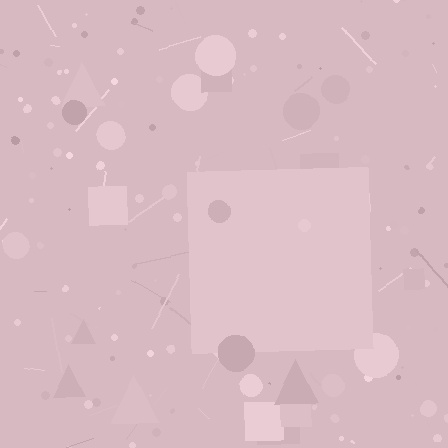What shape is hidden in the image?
A square is hidden in the image.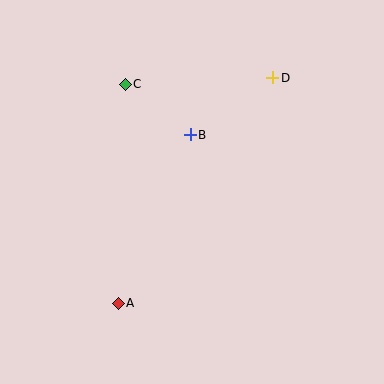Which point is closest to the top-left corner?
Point C is closest to the top-left corner.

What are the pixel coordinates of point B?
Point B is at (190, 135).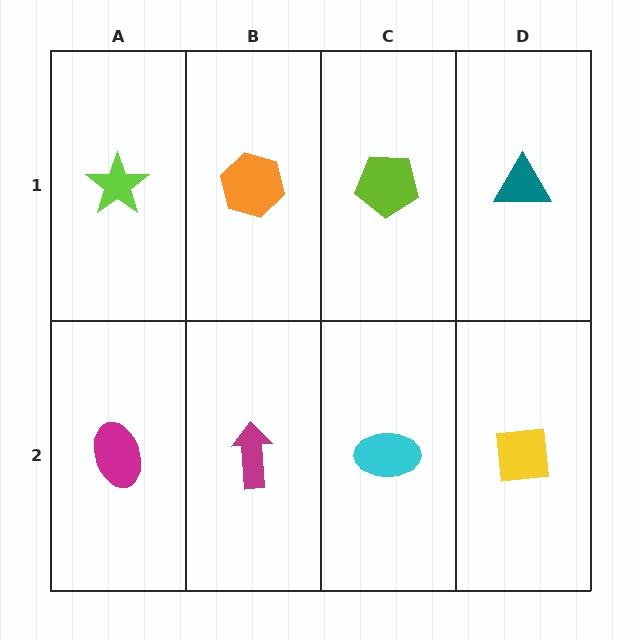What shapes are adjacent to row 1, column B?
A magenta arrow (row 2, column B), a lime star (row 1, column A), a lime pentagon (row 1, column C).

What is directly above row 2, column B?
An orange hexagon.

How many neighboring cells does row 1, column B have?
3.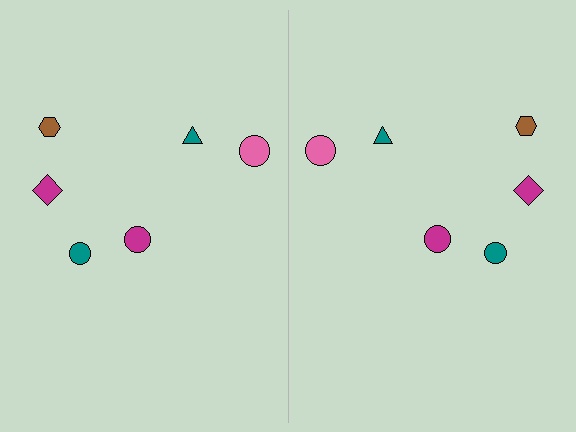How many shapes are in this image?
There are 12 shapes in this image.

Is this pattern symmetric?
Yes, this pattern has bilateral (reflection) symmetry.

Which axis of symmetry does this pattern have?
The pattern has a vertical axis of symmetry running through the center of the image.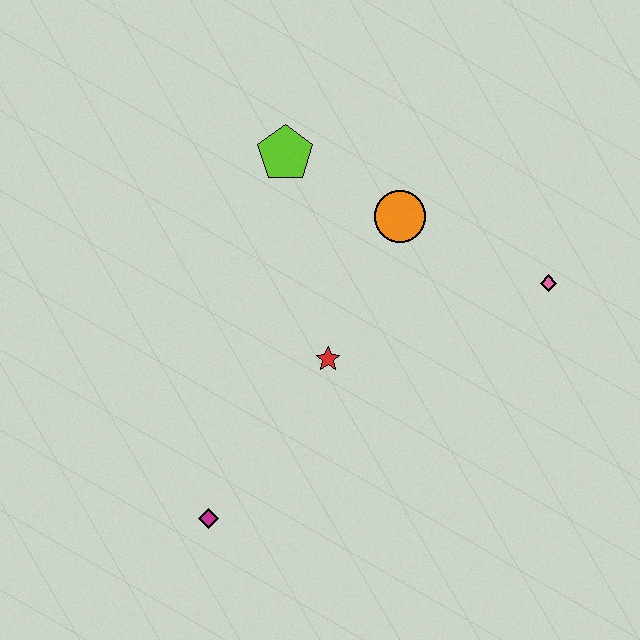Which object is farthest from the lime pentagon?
The magenta diamond is farthest from the lime pentagon.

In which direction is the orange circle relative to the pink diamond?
The orange circle is to the left of the pink diamond.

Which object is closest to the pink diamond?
The orange circle is closest to the pink diamond.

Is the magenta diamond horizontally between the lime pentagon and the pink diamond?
No